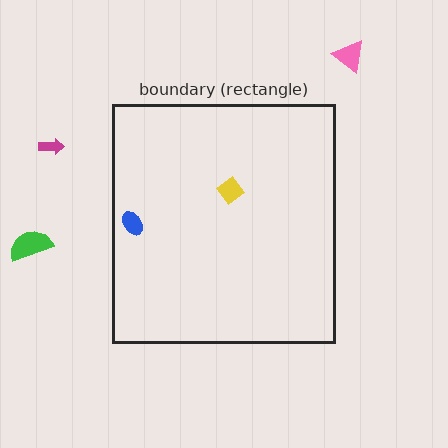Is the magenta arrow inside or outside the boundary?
Outside.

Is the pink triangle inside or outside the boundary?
Outside.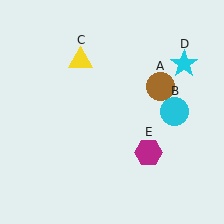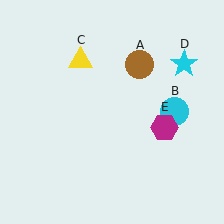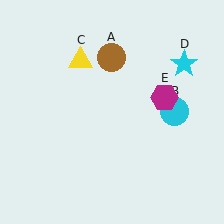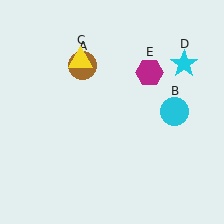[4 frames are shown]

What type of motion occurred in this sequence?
The brown circle (object A), magenta hexagon (object E) rotated counterclockwise around the center of the scene.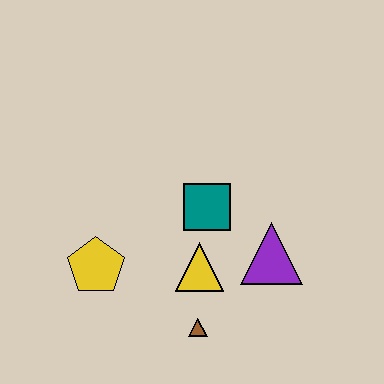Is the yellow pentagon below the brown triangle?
No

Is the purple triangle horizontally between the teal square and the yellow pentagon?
No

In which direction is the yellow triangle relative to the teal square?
The yellow triangle is below the teal square.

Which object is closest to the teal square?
The yellow triangle is closest to the teal square.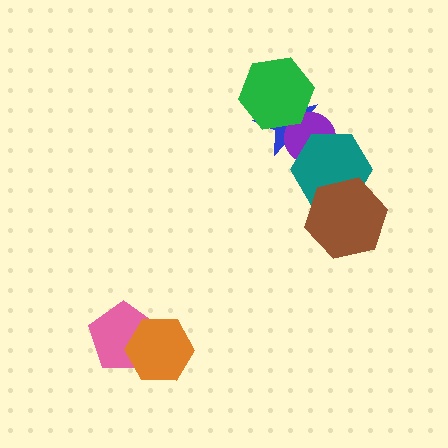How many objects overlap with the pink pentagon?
1 object overlaps with the pink pentagon.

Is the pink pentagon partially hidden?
Yes, it is partially covered by another shape.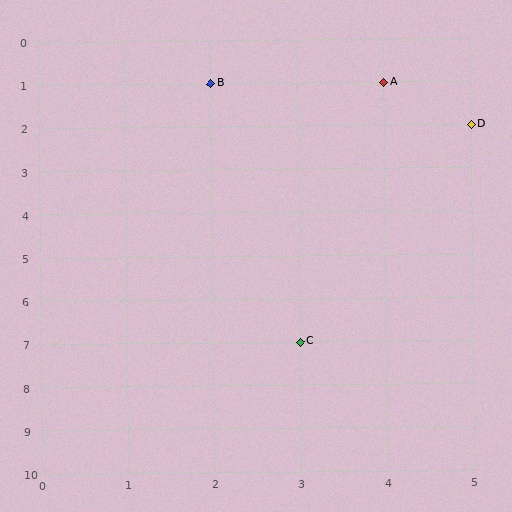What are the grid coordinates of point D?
Point D is at grid coordinates (5, 2).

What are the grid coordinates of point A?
Point A is at grid coordinates (4, 1).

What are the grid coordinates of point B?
Point B is at grid coordinates (2, 1).